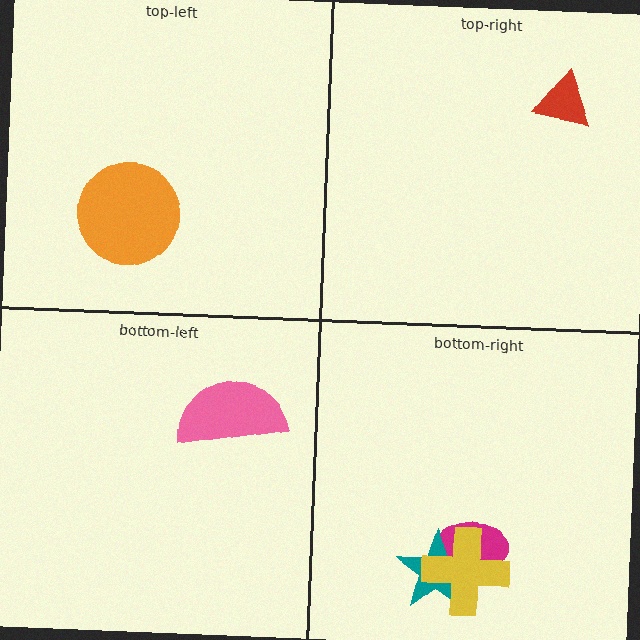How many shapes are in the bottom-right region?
3.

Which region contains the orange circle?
The top-left region.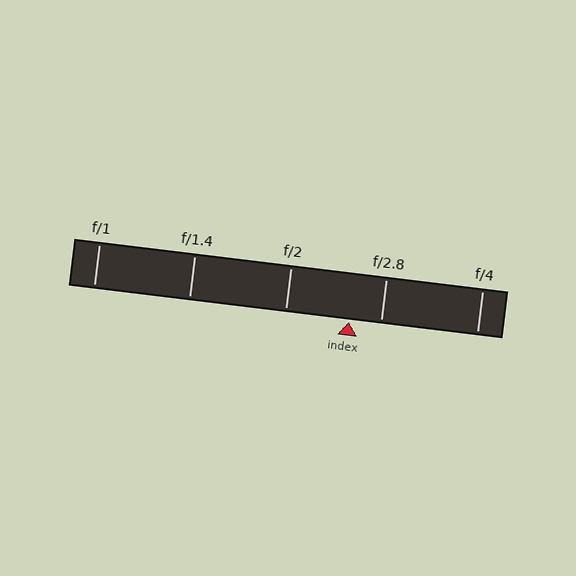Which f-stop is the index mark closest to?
The index mark is closest to f/2.8.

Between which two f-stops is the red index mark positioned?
The index mark is between f/2 and f/2.8.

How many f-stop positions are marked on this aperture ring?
There are 5 f-stop positions marked.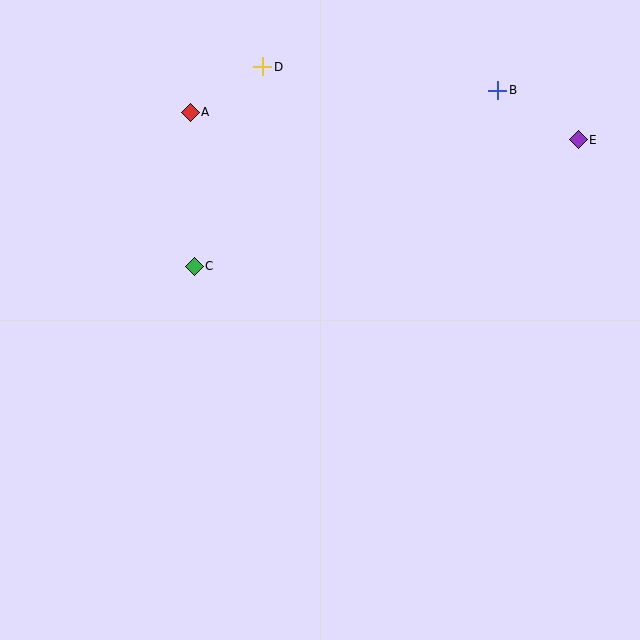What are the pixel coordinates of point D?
Point D is at (263, 67).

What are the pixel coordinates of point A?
Point A is at (190, 112).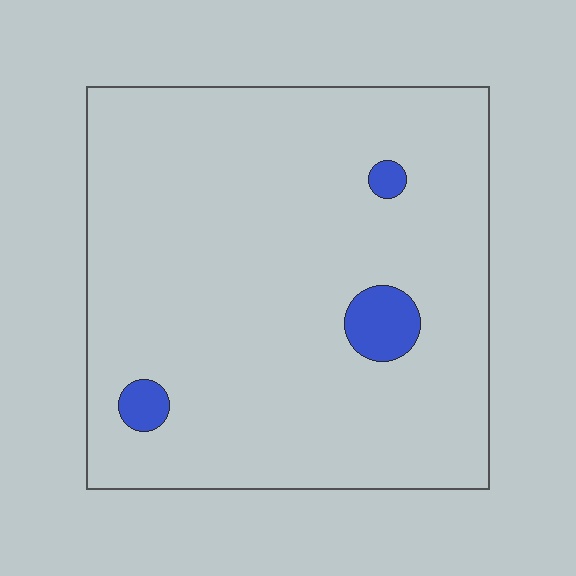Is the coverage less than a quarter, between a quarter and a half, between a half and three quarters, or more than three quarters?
Less than a quarter.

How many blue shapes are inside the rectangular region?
3.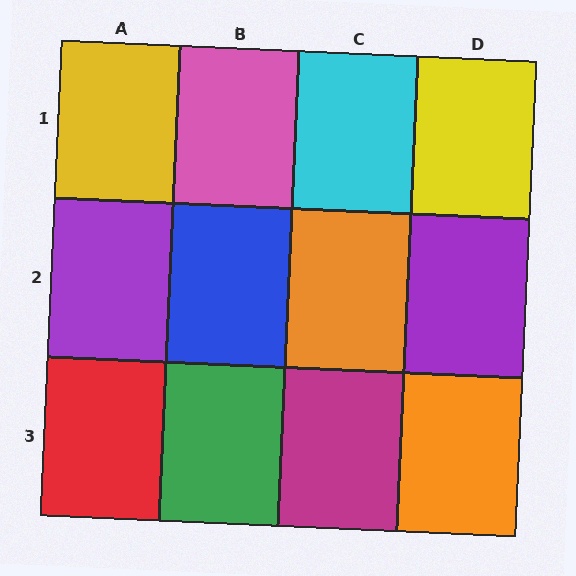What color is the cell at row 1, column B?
Pink.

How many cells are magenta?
1 cell is magenta.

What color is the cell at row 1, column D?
Yellow.